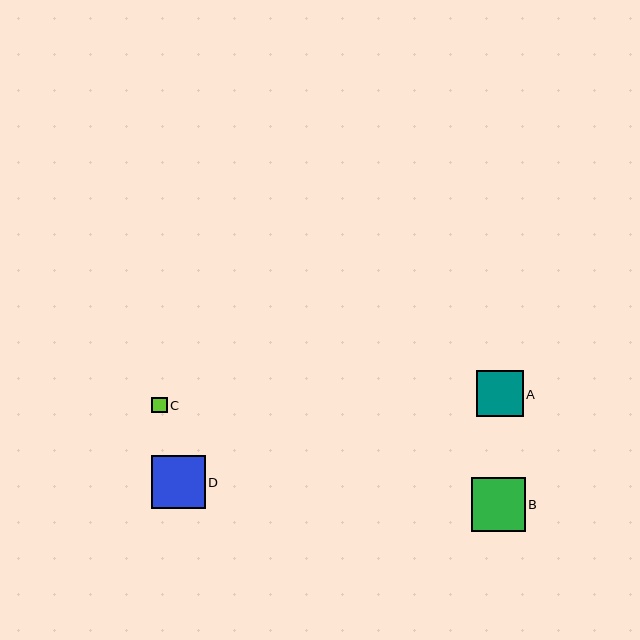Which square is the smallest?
Square C is the smallest with a size of approximately 16 pixels.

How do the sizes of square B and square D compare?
Square B and square D are approximately the same size.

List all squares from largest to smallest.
From largest to smallest: B, D, A, C.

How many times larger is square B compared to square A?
Square B is approximately 1.2 times the size of square A.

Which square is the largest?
Square B is the largest with a size of approximately 54 pixels.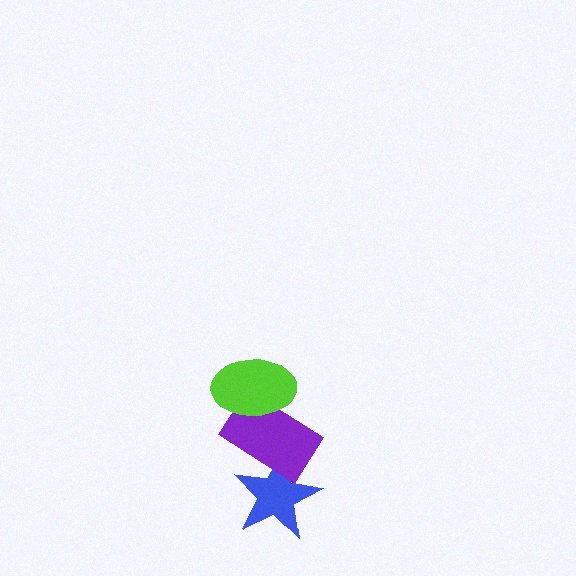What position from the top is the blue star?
The blue star is 3rd from the top.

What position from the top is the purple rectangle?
The purple rectangle is 2nd from the top.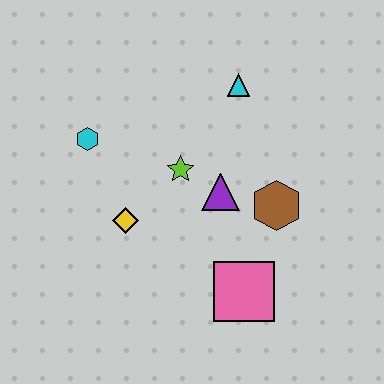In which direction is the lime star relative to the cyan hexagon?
The lime star is to the right of the cyan hexagon.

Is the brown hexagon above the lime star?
No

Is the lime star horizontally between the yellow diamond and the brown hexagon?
Yes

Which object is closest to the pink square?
The brown hexagon is closest to the pink square.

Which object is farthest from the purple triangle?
The cyan hexagon is farthest from the purple triangle.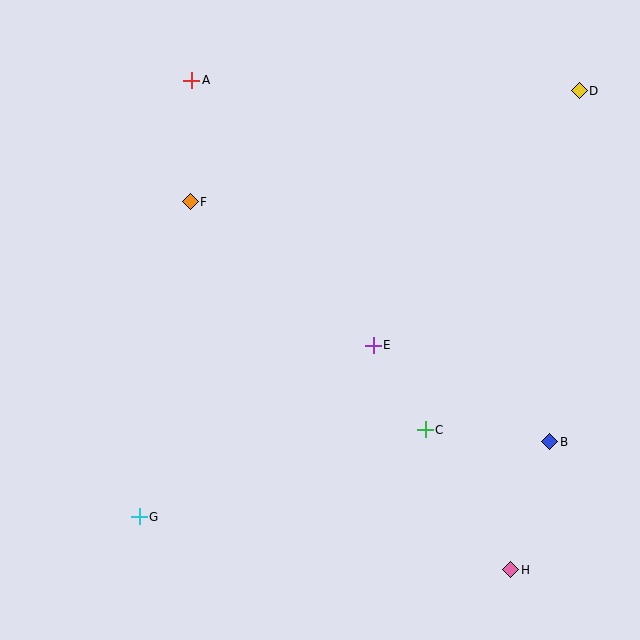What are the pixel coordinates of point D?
Point D is at (579, 91).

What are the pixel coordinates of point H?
Point H is at (511, 570).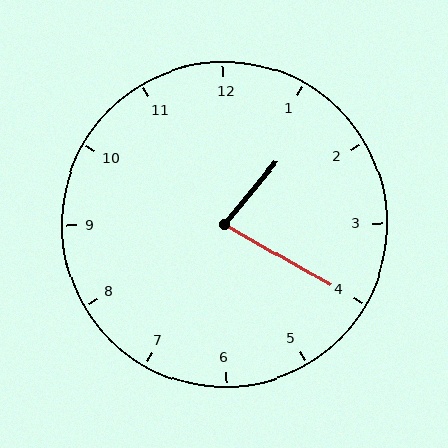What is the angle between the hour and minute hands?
Approximately 80 degrees.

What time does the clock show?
1:20.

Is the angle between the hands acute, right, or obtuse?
It is acute.